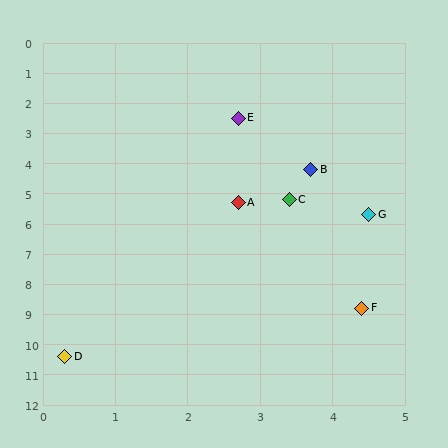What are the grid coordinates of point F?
Point F is at approximately (4.4, 8.8).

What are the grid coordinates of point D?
Point D is at approximately (0.3, 10.4).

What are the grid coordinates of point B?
Point B is at approximately (3.7, 4.2).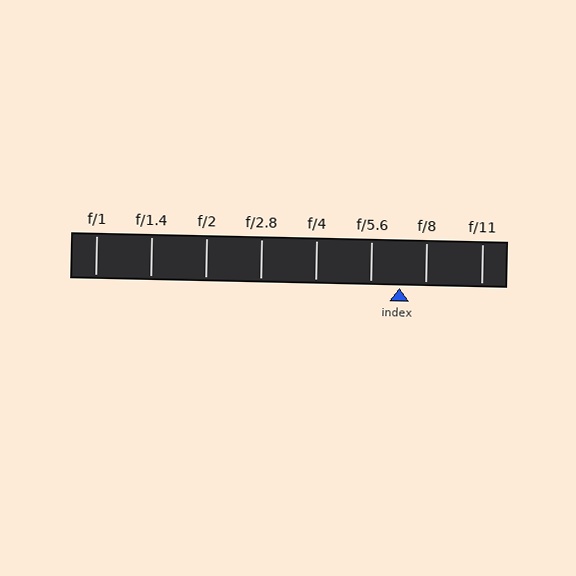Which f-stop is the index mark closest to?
The index mark is closest to f/8.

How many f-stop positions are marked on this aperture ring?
There are 8 f-stop positions marked.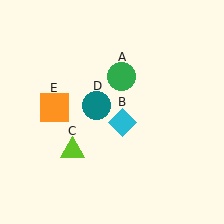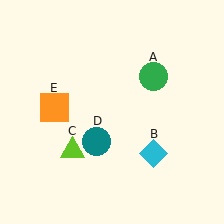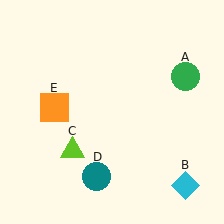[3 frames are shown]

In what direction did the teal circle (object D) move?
The teal circle (object D) moved down.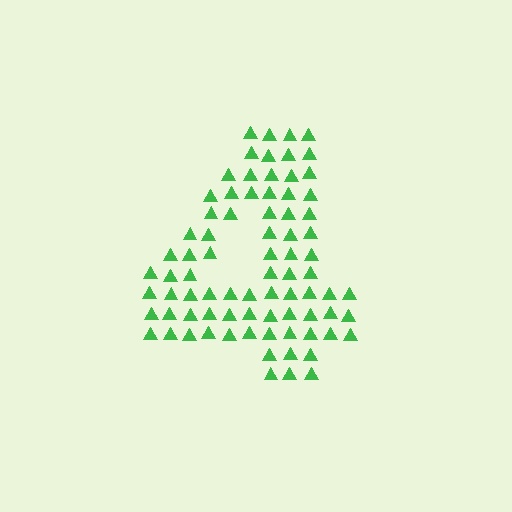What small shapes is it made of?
It is made of small triangles.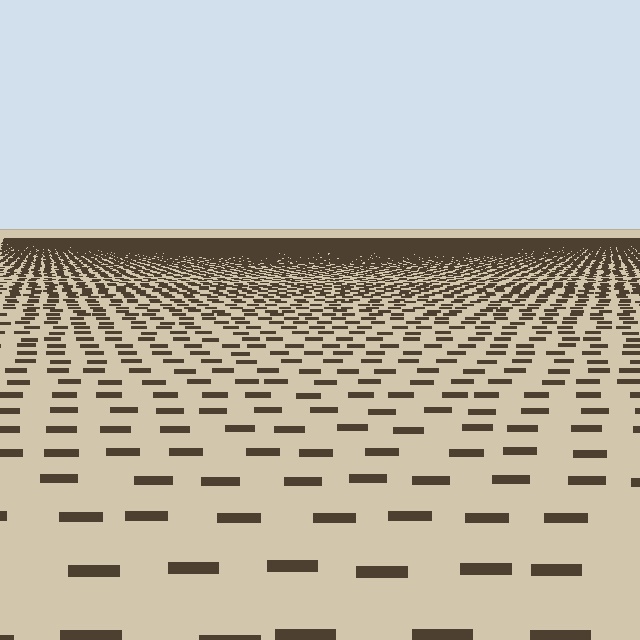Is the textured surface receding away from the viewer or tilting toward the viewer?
The surface is receding away from the viewer. Texture elements get smaller and denser toward the top.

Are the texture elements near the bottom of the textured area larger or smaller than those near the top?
Larger. Near the bottom, elements are closer to the viewer and appear at a bigger on-screen size.